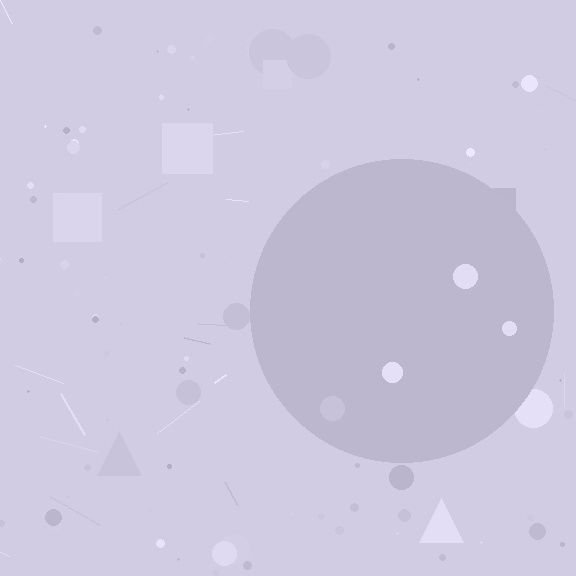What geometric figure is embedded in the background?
A circle is embedded in the background.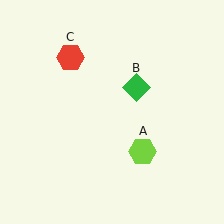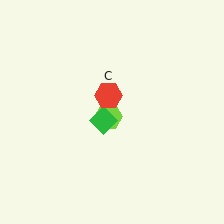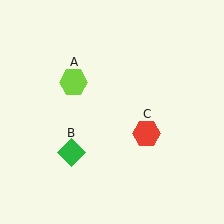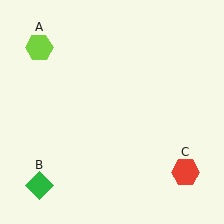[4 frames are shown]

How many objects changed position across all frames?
3 objects changed position: lime hexagon (object A), green diamond (object B), red hexagon (object C).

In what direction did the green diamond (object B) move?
The green diamond (object B) moved down and to the left.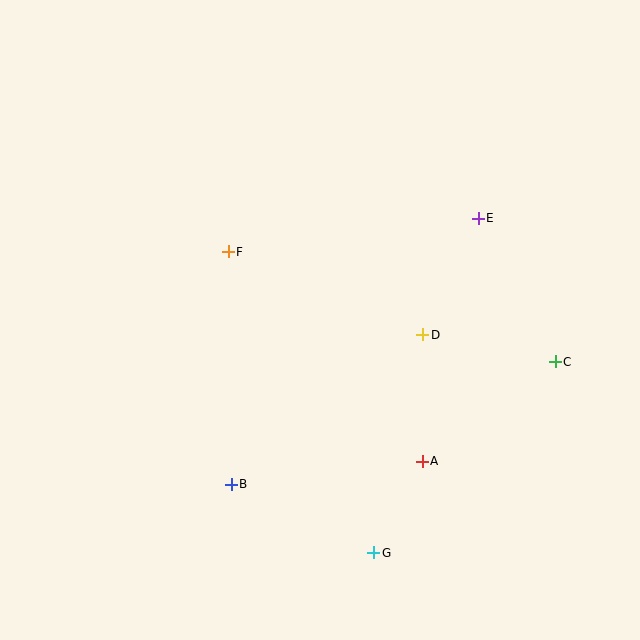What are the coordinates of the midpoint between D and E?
The midpoint between D and E is at (450, 277).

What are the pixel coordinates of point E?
Point E is at (478, 218).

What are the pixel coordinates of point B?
Point B is at (231, 484).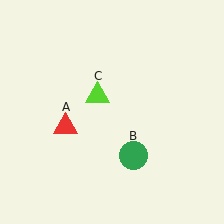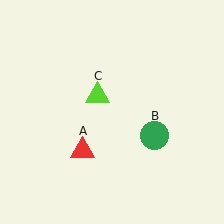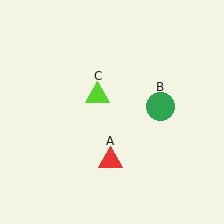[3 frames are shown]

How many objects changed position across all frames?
2 objects changed position: red triangle (object A), green circle (object B).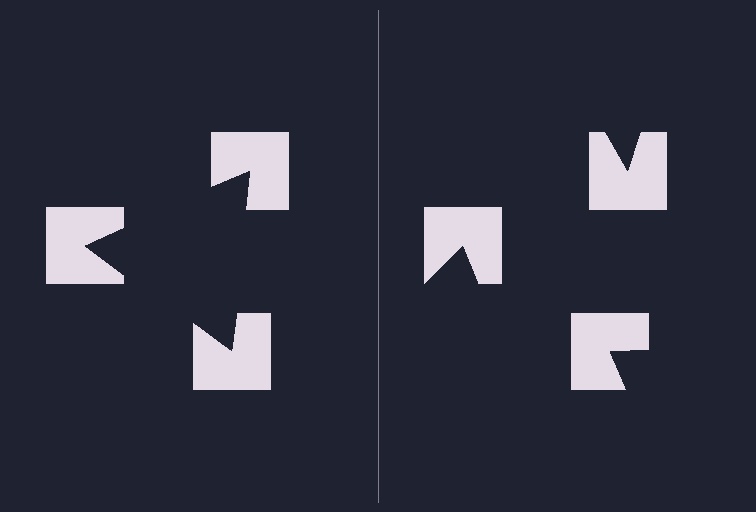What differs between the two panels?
The notched squares are positioned identically on both sides; only the wedge orientations differ. On the left they align to a triangle; on the right they are misaligned.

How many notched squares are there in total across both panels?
6 — 3 on each side.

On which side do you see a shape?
An illusory triangle appears on the left side. On the right side the wedge cuts are rotated, so no coherent shape forms.